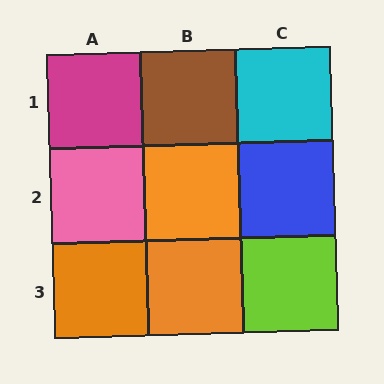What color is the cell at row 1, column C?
Cyan.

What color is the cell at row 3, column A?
Orange.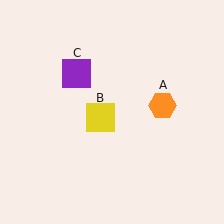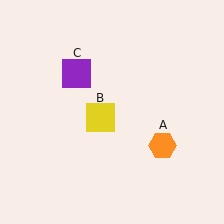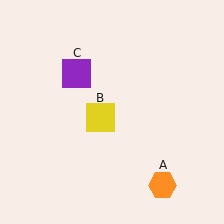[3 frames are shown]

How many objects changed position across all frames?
1 object changed position: orange hexagon (object A).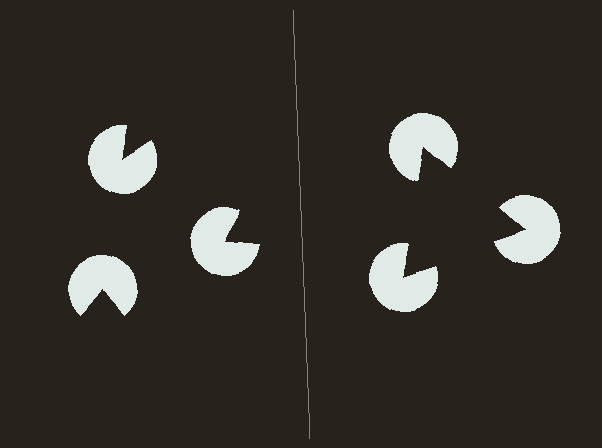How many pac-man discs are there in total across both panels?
6 — 3 on each side.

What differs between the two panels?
The pac-man discs are positioned identically on both sides; only the wedge orientations differ. On the right they align to a triangle; on the left they are misaligned.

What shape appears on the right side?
An illusory triangle.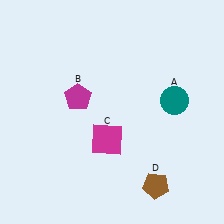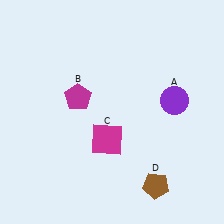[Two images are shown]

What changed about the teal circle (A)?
In Image 1, A is teal. In Image 2, it changed to purple.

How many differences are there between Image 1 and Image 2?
There is 1 difference between the two images.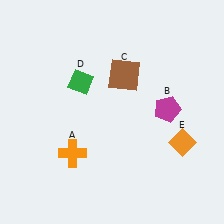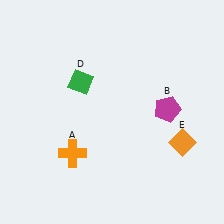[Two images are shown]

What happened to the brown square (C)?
The brown square (C) was removed in Image 2. It was in the top-right area of Image 1.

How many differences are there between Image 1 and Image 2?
There is 1 difference between the two images.